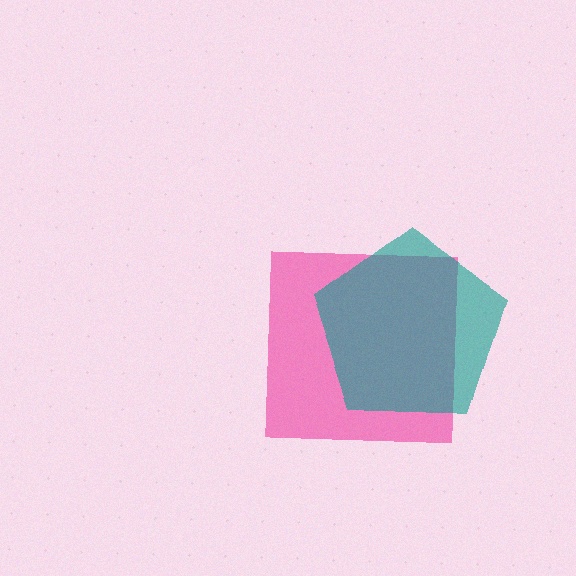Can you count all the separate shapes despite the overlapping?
Yes, there are 2 separate shapes.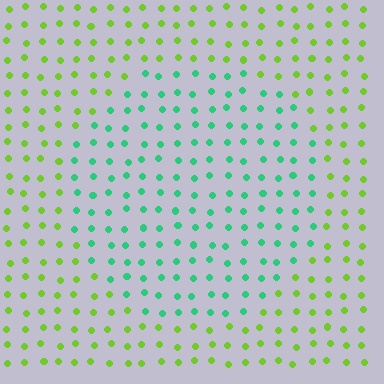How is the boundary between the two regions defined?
The boundary is defined purely by a slight shift in hue (about 57 degrees). Spacing, size, and orientation are identical on both sides.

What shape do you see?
I see a circle.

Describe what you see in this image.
The image is filled with small lime elements in a uniform arrangement. A circle-shaped region is visible where the elements are tinted to a slightly different hue, forming a subtle color boundary.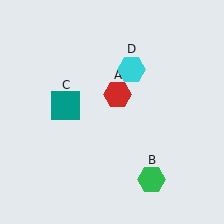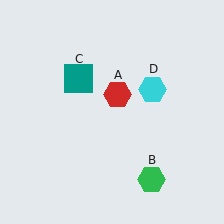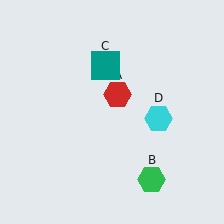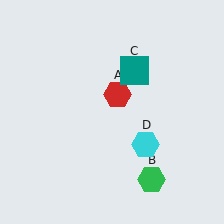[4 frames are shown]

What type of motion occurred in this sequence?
The teal square (object C), cyan hexagon (object D) rotated clockwise around the center of the scene.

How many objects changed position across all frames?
2 objects changed position: teal square (object C), cyan hexagon (object D).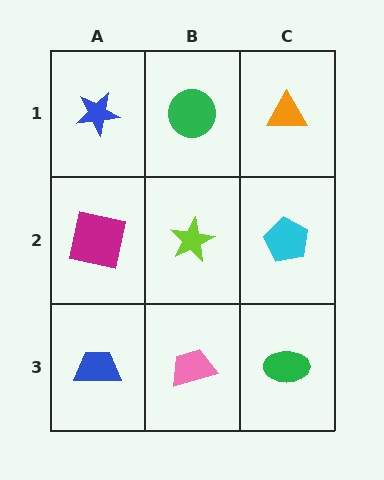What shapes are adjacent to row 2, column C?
An orange triangle (row 1, column C), a green ellipse (row 3, column C), a lime star (row 2, column B).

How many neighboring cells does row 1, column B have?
3.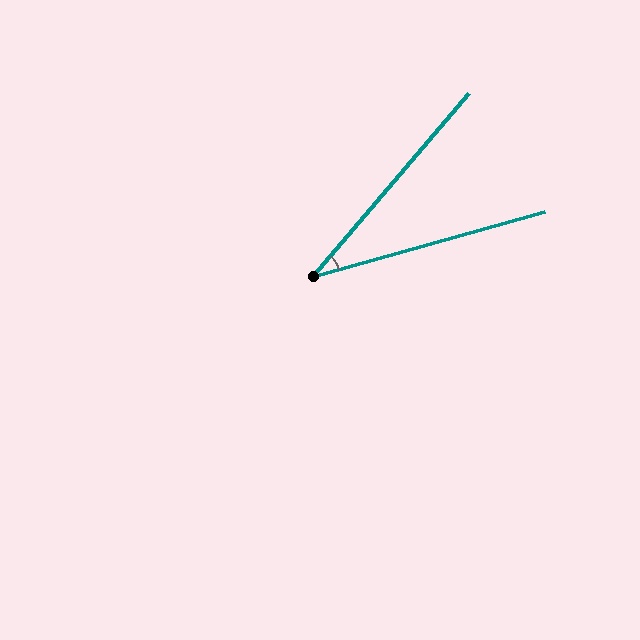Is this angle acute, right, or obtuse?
It is acute.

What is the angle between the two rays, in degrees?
Approximately 34 degrees.